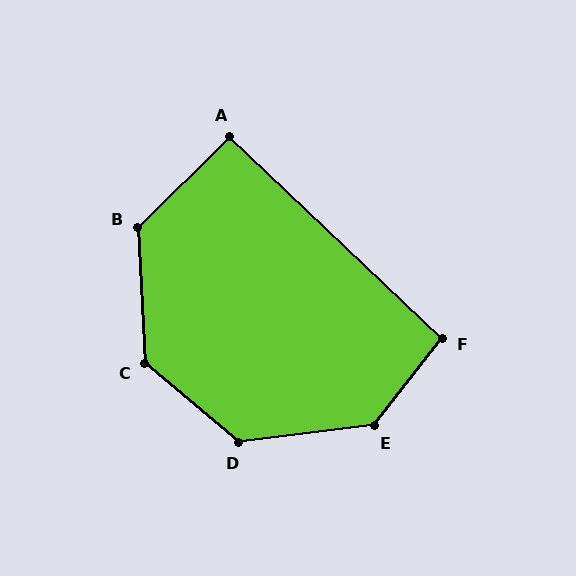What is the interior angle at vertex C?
Approximately 133 degrees (obtuse).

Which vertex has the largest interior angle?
E, at approximately 135 degrees.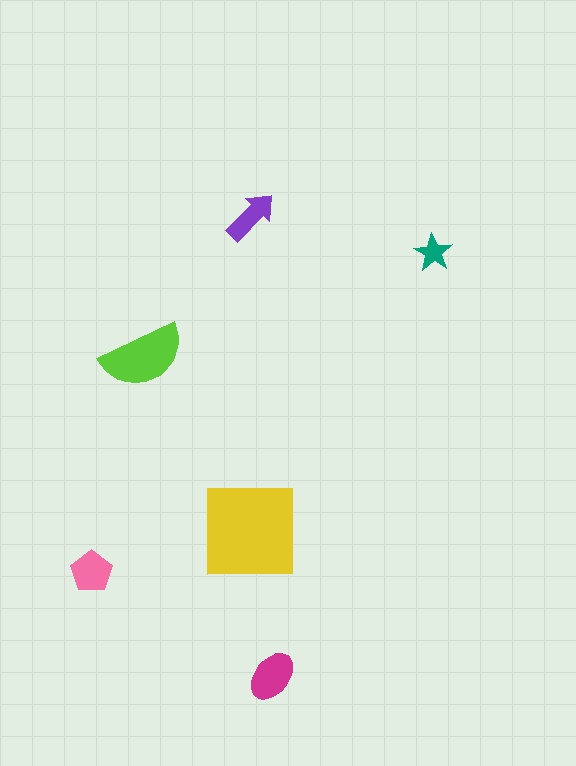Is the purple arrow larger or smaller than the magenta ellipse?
Smaller.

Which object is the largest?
The yellow square.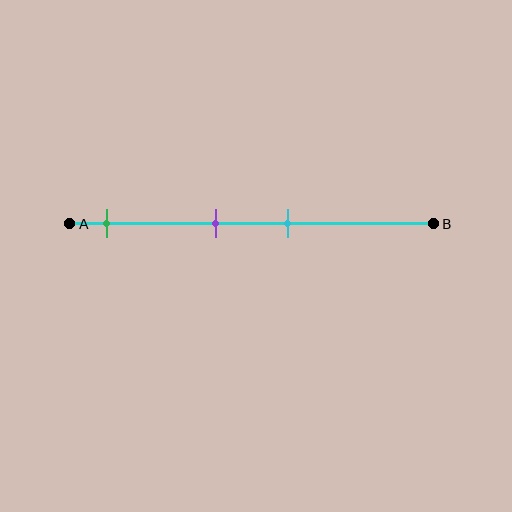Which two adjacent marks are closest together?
The purple and cyan marks are the closest adjacent pair.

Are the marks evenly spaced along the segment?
No, the marks are not evenly spaced.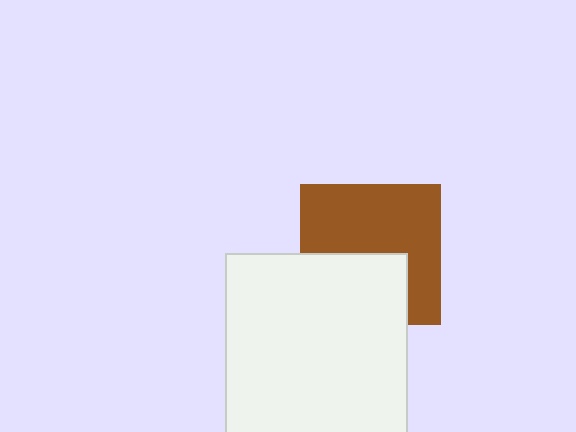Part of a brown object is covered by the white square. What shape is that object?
It is a square.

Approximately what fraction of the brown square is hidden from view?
Roughly 39% of the brown square is hidden behind the white square.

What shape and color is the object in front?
The object in front is a white square.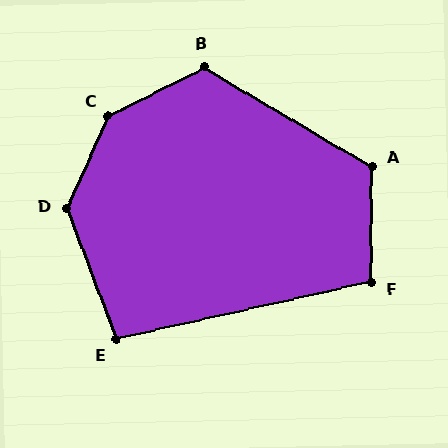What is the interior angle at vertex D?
Approximately 135 degrees (obtuse).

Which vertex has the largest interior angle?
C, at approximately 141 degrees.